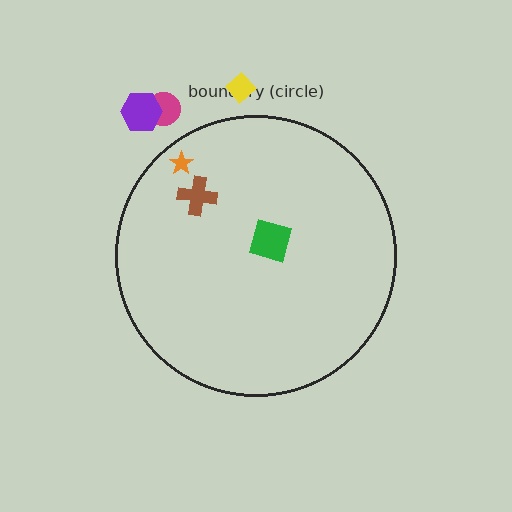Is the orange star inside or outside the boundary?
Inside.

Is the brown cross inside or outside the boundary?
Inside.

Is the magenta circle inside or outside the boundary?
Outside.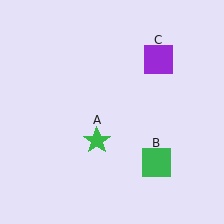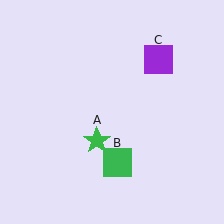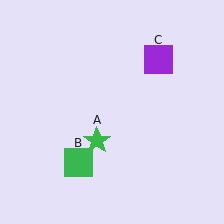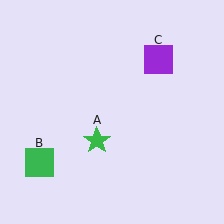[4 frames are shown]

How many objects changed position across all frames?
1 object changed position: green square (object B).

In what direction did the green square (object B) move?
The green square (object B) moved left.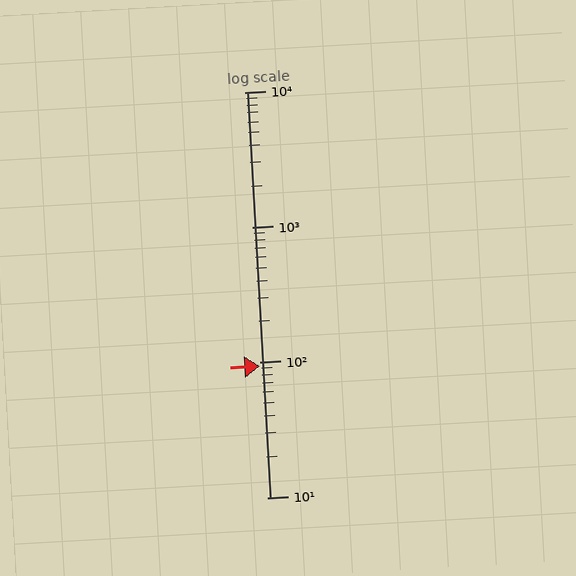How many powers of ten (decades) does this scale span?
The scale spans 3 decades, from 10 to 10000.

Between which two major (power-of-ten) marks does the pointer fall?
The pointer is between 10 and 100.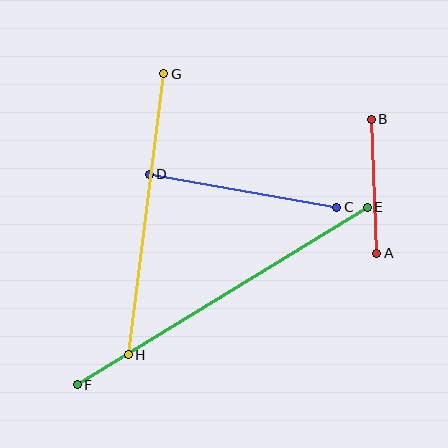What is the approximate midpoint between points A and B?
The midpoint is at approximately (374, 186) pixels.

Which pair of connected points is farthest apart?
Points E and F are farthest apart.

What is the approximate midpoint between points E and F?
The midpoint is at approximately (222, 296) pixels.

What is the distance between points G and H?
The distance is approximately 283 pixels.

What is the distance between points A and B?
The distance is approximately 134 pixels.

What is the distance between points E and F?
The distance is approximately 340 pixels.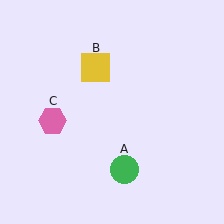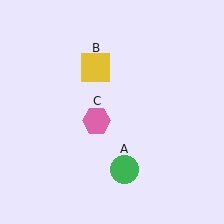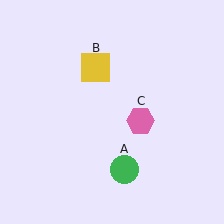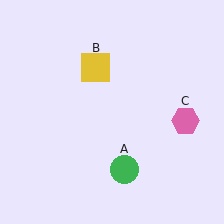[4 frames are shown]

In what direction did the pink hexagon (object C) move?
The pink hexagon (object C) moved right.